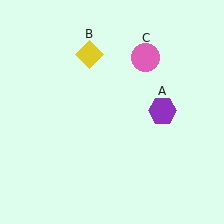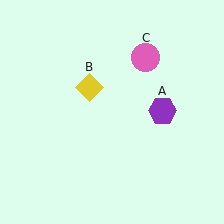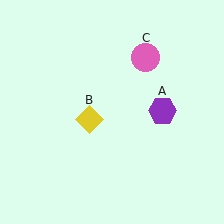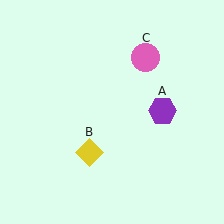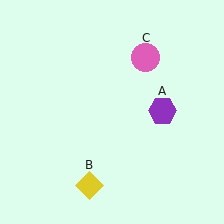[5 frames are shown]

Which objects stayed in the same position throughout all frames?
Purple hexagon (object A) and pink circle (object C) remained stationary.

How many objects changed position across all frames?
1 object changed position: yellow diamond (object B).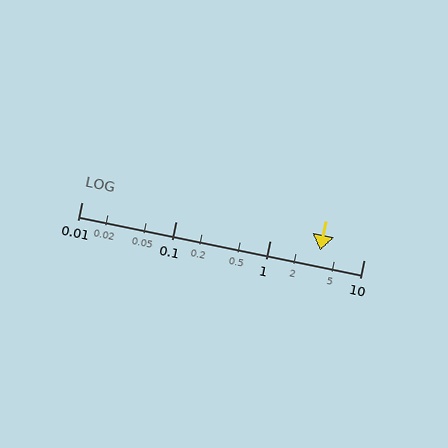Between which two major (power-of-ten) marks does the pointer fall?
The pointer is between 1 and 10.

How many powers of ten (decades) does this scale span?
The scale spans 3 decades, from 0.01 to 10.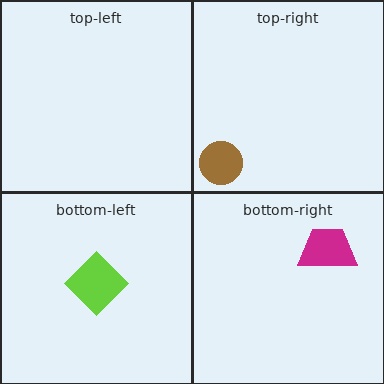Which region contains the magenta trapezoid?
The bottom-right region.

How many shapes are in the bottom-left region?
1.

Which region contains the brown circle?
The top-right region.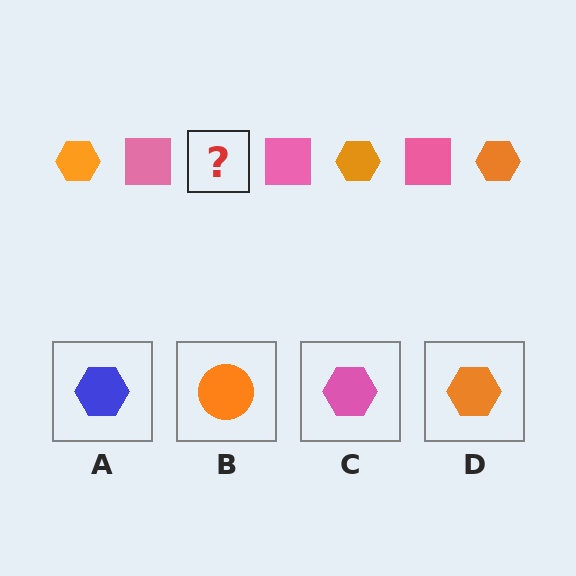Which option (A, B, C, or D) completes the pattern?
D.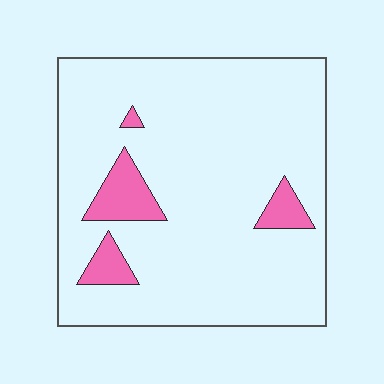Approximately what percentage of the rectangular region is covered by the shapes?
Approximately 10%.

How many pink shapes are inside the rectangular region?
4.